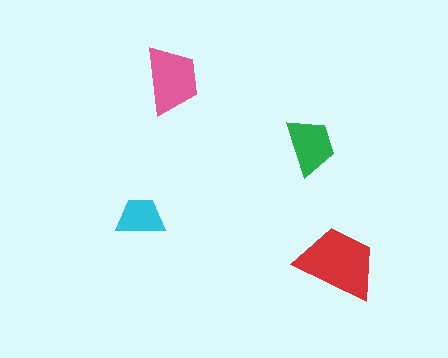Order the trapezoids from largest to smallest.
the red one, the pink one, the green one, the cyan one.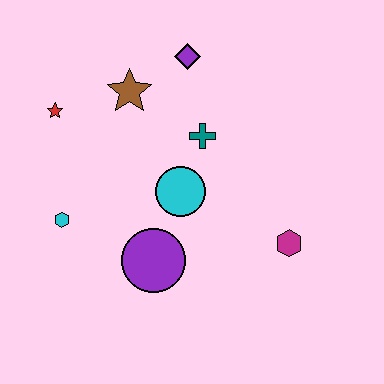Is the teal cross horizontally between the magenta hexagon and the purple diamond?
Yes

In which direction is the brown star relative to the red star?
The brown star is to the right of the red star.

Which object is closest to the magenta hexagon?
The cyan circle is closest to the magenta hexagon.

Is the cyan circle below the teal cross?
Yes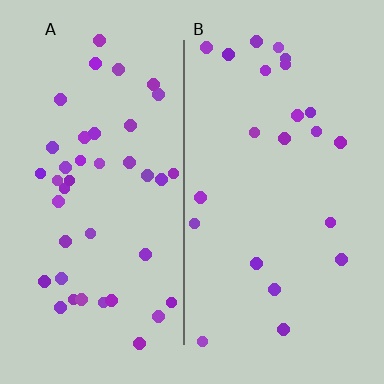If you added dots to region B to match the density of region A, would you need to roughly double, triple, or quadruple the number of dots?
Approximately double.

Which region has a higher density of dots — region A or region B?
A (the left).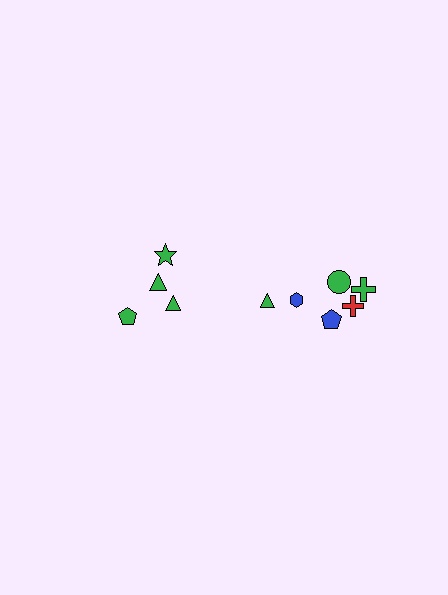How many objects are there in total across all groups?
There are 10 objects.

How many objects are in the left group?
There are 4 objects.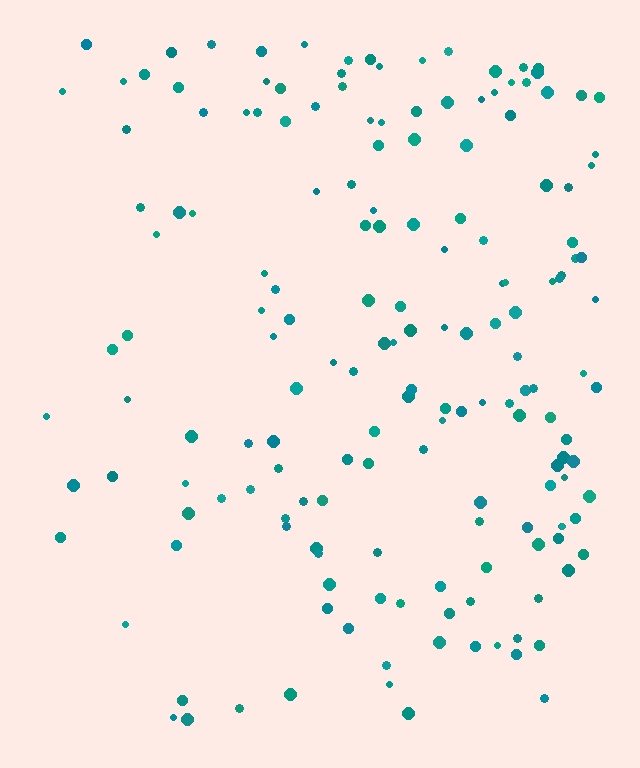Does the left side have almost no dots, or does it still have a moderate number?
Still a moderate number, just noticeably fewer than the right.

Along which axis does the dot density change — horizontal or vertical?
Horizontal.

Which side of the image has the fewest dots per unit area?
The left.